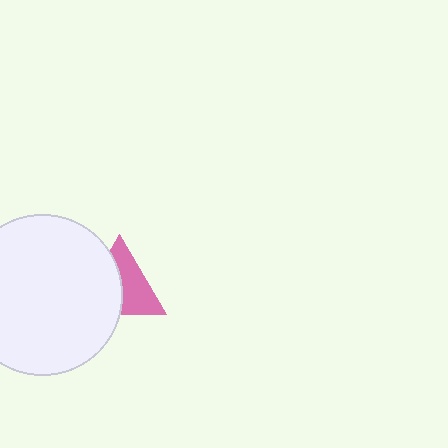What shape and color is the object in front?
The object in front is a white circle.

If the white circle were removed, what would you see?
You would see the complete pink triangle.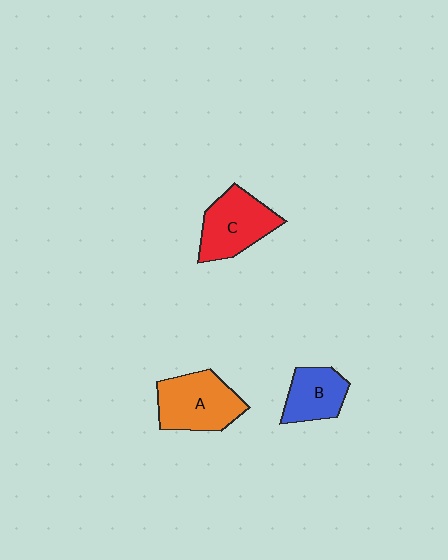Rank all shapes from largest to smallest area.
From largest to smallest: A (orange), C (red), B (blue).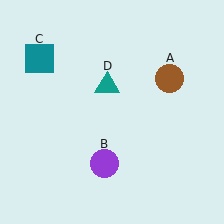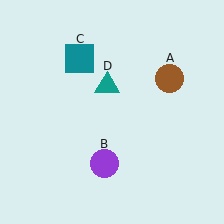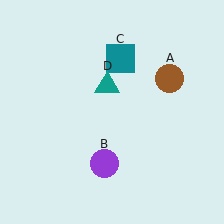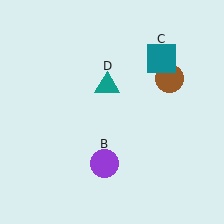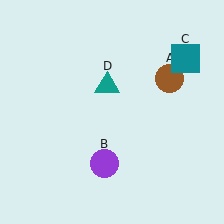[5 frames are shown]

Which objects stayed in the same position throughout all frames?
Brown circle (object A) and purple circle (object B) and teal triangle (object D) remained stationary.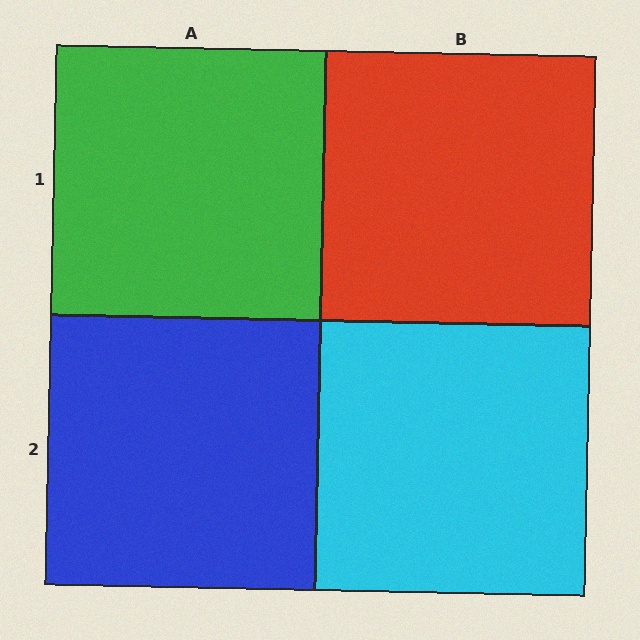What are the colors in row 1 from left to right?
Green, red.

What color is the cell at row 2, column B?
Cyan.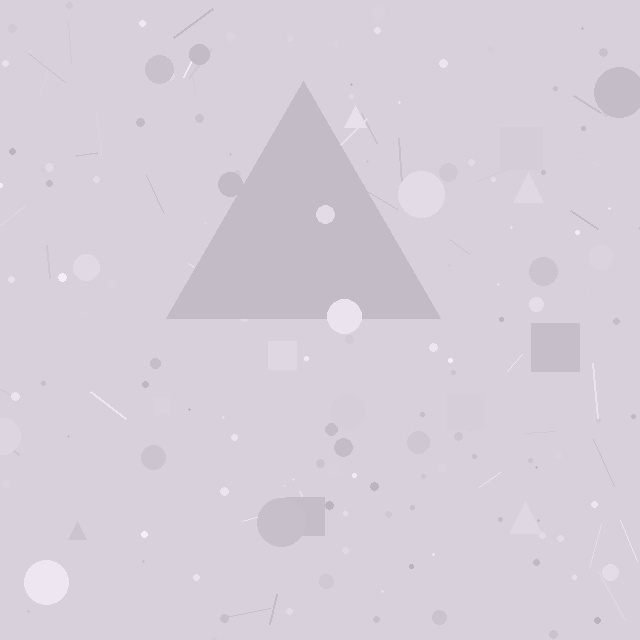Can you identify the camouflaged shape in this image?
The camouflaged shape is a triangle.